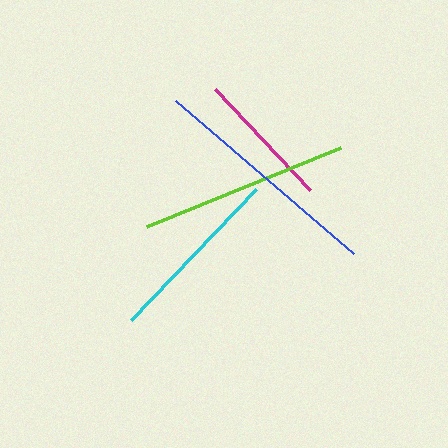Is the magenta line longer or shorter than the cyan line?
The cyan line is longer than the magenta line.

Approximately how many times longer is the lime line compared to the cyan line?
The lime line is approximately 1.2 times the length of the cyan line.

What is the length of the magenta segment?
The magenta segment is approximately 139 pixels long.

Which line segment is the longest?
The blue line is the longest at approximately 235 pixels.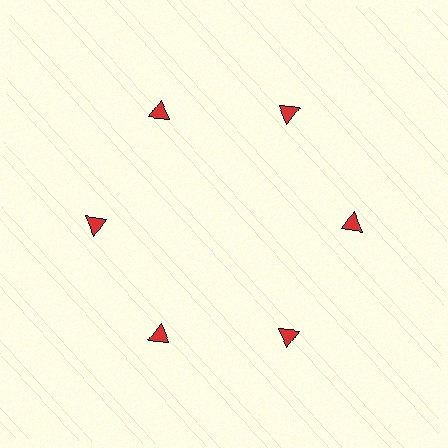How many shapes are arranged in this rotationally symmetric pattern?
There are 6 shapes, arranged in 6 groups of 1.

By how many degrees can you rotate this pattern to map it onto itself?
The pattern maps onto itself every 60 degrees of rotation.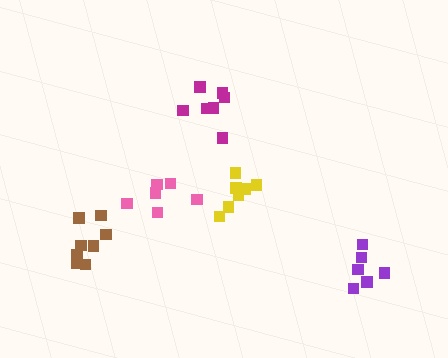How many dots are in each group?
Group 1: 7 dots, Group 2: 7 dots, Group 3: 6 dots, Group 4: 8 dots, Group 5: 6 dots (34 total).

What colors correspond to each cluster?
The clusters are colored: magenta, yellow, pink, brown, purple.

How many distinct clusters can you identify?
There are 5 distinct clusters.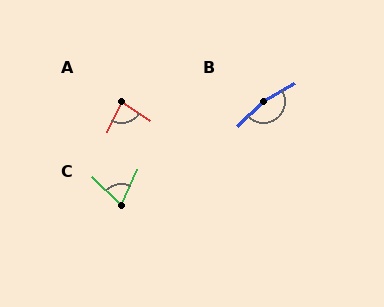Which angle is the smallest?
C, at approximately 70 degrees.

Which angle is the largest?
B, at approximately 166 degrees.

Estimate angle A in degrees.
Approximately 83 degrees.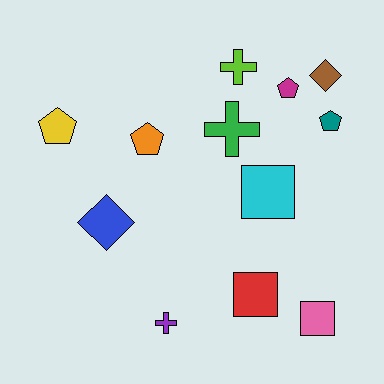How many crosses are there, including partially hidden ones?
There are 3 crosses.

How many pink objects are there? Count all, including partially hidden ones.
There is 1 pink object.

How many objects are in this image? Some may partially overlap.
There are 12 objects.